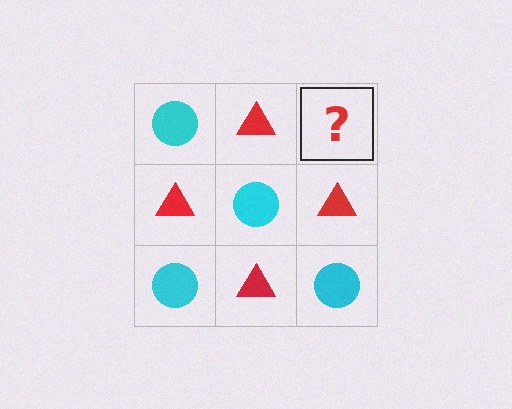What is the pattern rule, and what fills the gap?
The rule is that it alternates cyan circle and red triangle in a checkerboard pattern. The gap should be filled with a cyan circle.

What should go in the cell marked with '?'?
The missing cell should contain a cyan circle.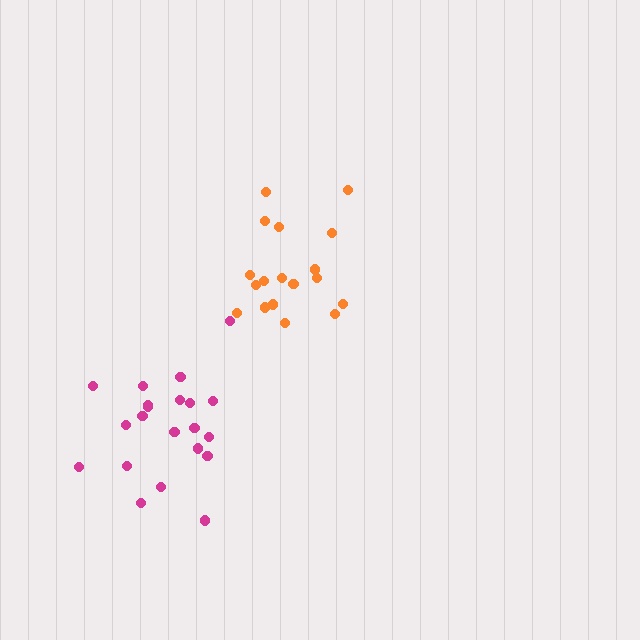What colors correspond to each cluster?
The clusters are colored: magenta, orange.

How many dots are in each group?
Group 1: 21 dots, Group 2: 18 dots (39 total).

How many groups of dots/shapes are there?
There are 2 groups.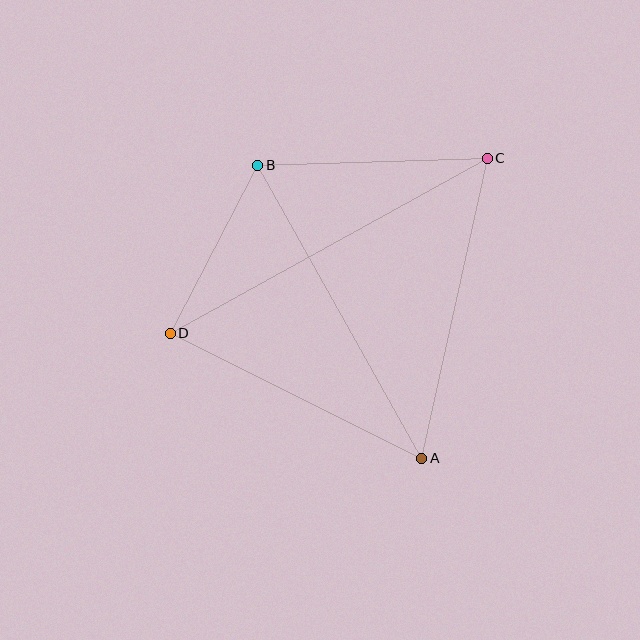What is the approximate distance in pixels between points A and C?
The distance between A and C is approximately 307 pixels.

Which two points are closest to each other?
Points B and D are closest to each other.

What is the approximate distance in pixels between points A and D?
The distance between A and D is approximately 281 pixels.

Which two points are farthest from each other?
Points C and D are farthest from each other.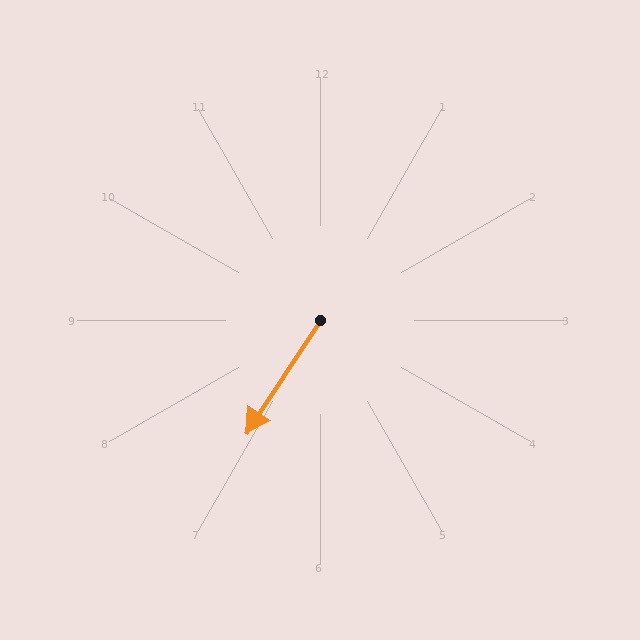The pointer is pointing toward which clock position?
Roughly 7 o'clock.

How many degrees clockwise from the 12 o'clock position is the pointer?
Approximately 213 degrees.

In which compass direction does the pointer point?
Southwest.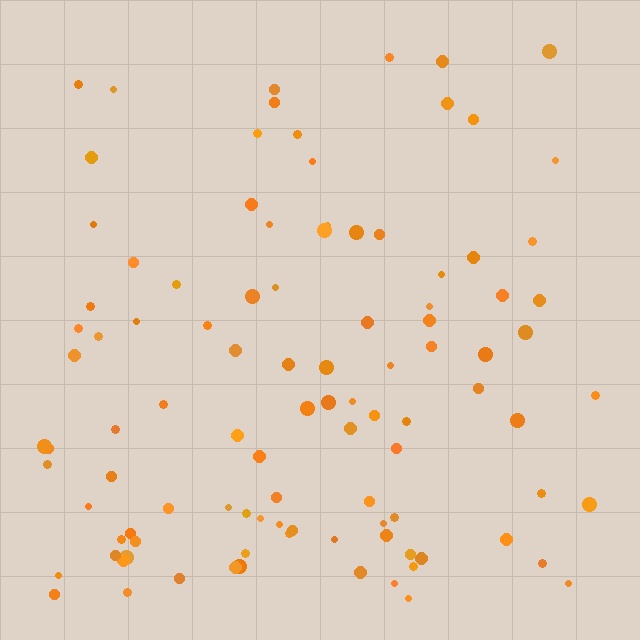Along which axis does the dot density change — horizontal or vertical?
Vertical.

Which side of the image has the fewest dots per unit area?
The top.